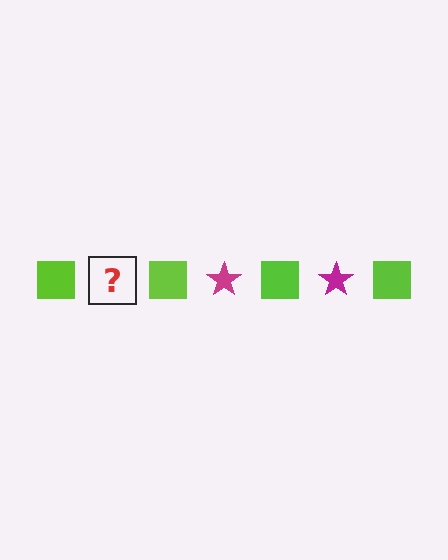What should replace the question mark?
The question mark should be replaced with a magenta star.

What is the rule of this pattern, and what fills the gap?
The rule is that the pattern alternates between lime square and magenta star. The gap should be filled with a magenta star.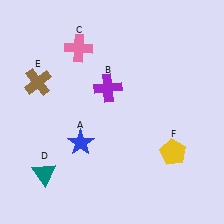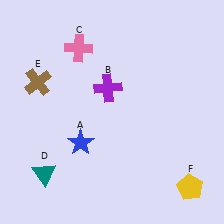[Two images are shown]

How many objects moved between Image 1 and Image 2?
1 object moved between the two images.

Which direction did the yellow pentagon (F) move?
The yellow pentagon (F) moved down.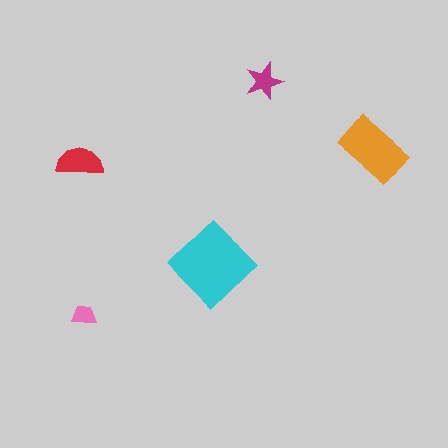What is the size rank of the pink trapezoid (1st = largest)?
5th.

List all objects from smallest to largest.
The pink trapezoid, the magenta star, the red semicircle, the orange rectangle, the cyan diamond.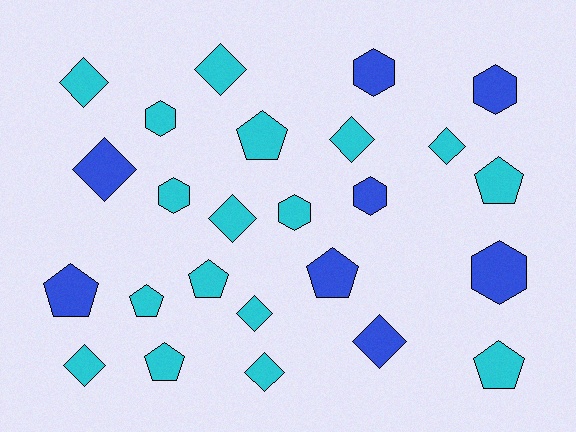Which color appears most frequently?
Cyan, with 17 objects.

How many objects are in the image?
There are 25 objects.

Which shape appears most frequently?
Diamond, with 10 objects.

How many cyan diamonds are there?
There are 8 cyan diamonds.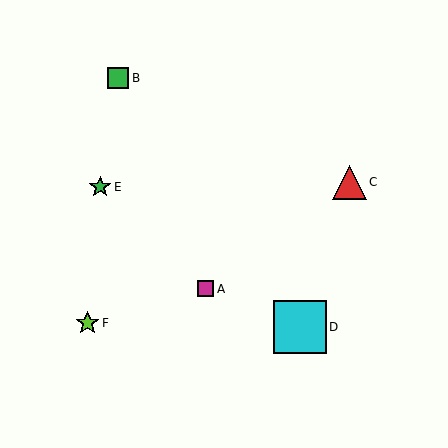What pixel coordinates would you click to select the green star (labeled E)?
Click at (100, 187) to select the green star E.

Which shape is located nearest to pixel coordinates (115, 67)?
The green square (labeled B) at (118, 78) is nearest to that location.